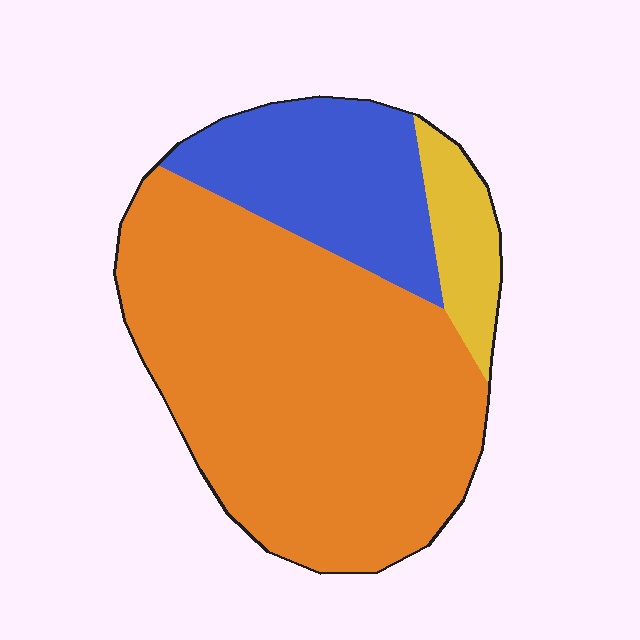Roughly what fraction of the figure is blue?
Blue takes up about one quarter (1/4) of the figure.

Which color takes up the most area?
Orange, at roughly 70%.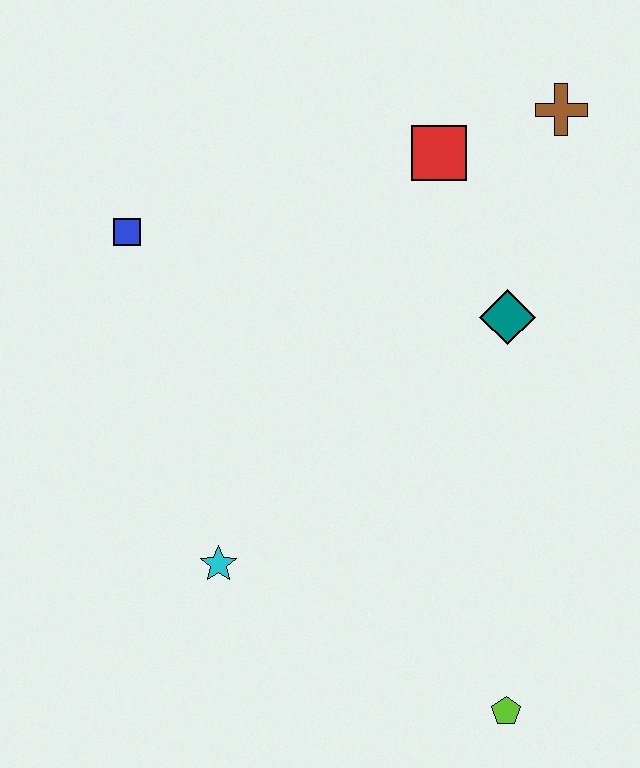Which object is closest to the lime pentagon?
The cyan star is closest to the lime pentagon.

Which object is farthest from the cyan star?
The brown cross is farthest from the cyan star.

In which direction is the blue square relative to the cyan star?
The blue square is above the cyan star.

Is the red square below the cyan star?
No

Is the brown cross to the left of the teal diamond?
No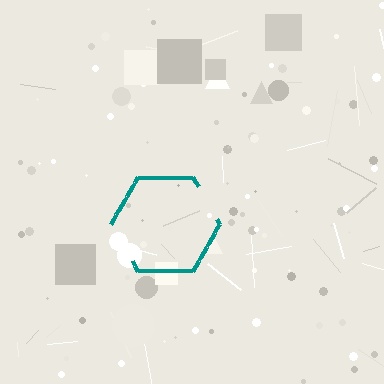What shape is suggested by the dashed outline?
The dashed outline suggests a hexagon.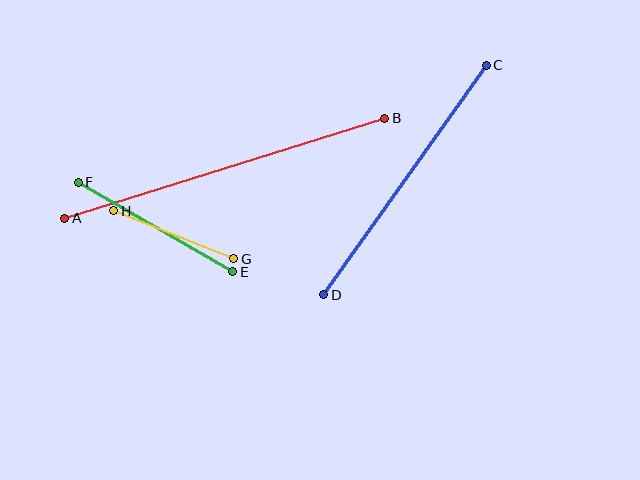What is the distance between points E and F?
The distance is approximately 178 pixels.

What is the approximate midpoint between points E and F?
The midpoint is at approximately (156, 227) pixels.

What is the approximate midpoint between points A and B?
The midpoint is at approximately (225, 168) pixels.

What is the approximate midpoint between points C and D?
The midpoint is at approximately (405, 180) pixels.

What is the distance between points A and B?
The distance is approximately 335 pixels.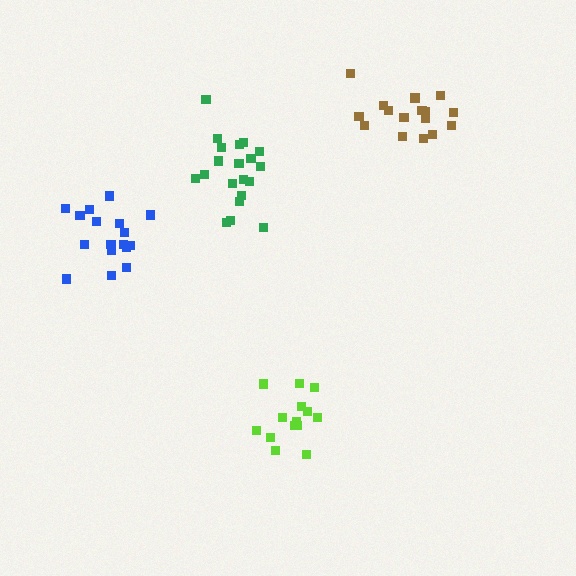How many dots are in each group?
Group 1: 17 dots, Group 2: 16 dots, Group 3: 14 dots, Group 4: 20 dots (67 total).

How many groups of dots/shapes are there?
There are 4 groups.